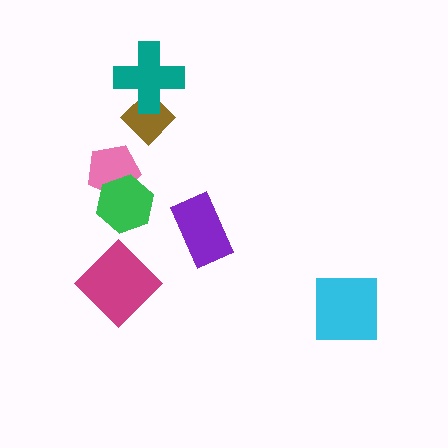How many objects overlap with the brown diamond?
1 object overlaps with the brown diamond.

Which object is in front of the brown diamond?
The teal cross is in front of the brown diamond.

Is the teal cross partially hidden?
No, no other shape covers it.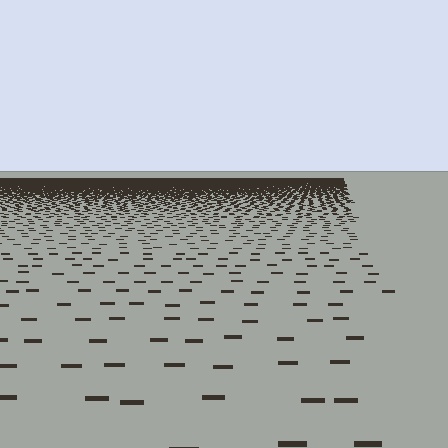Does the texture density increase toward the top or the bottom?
Density increases toward the top.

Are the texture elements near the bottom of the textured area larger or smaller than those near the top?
Larger. Near the bottom, elements are closer to the viewer and appear at a bigger on-screen size.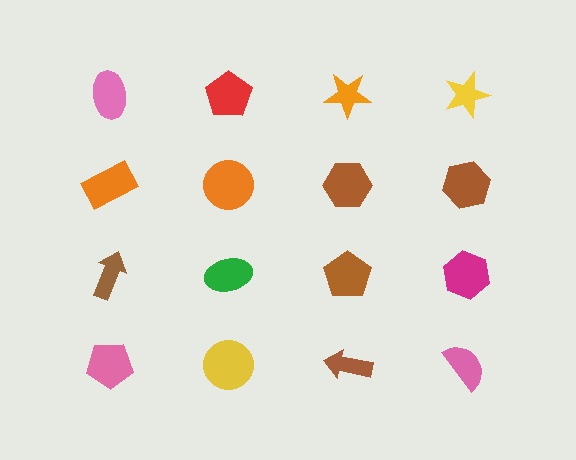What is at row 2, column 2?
An orange circle.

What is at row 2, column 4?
A brown hexagon.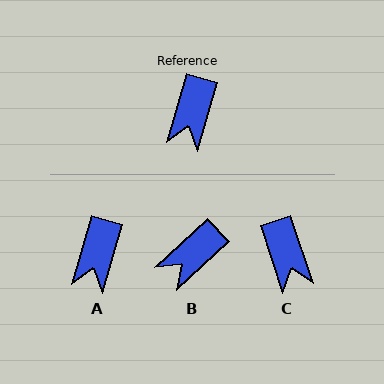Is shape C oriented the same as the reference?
No, it is off by about 34 degrees.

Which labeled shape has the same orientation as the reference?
A.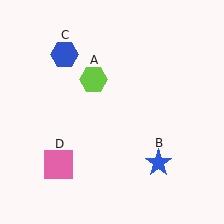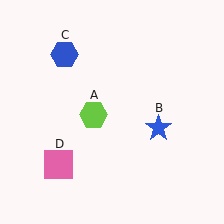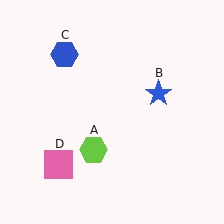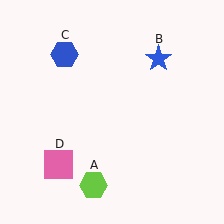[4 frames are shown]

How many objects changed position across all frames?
2 objects changed position: lime hexagon (object A), blue star (object B).